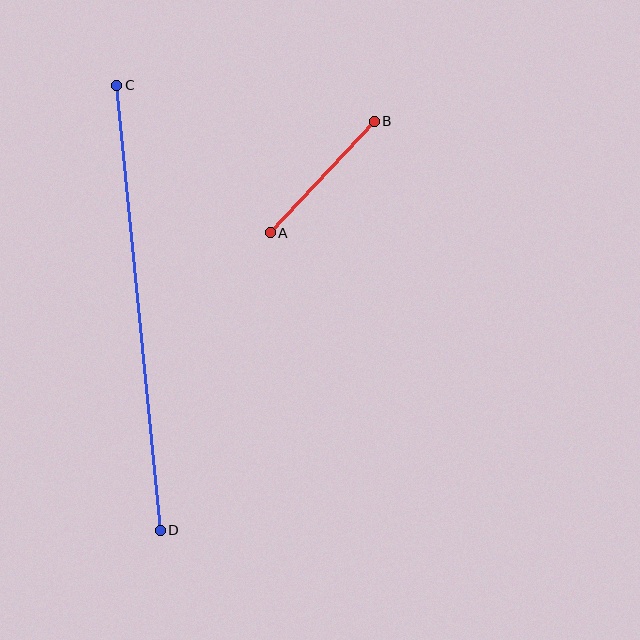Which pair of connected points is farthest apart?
Points C and D are farthest apart.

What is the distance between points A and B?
The distance is approximately 152 pixels.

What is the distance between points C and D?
The distance is approximately 447 pixels.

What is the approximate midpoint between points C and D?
The midpoint is at approximately (138, 308) pixels.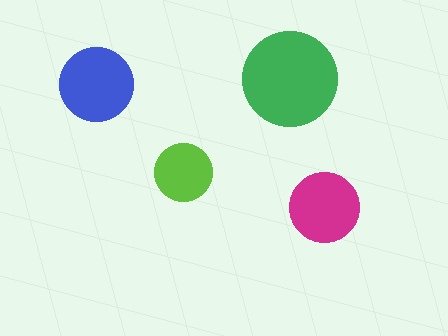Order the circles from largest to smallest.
the green one, the blue one, the magenta one, the lime one.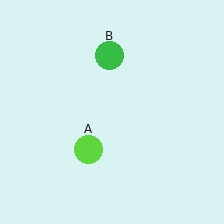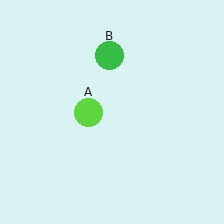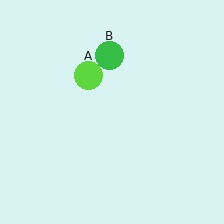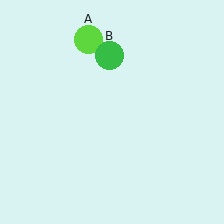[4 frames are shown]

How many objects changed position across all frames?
1 object changed position: lime circle (object A).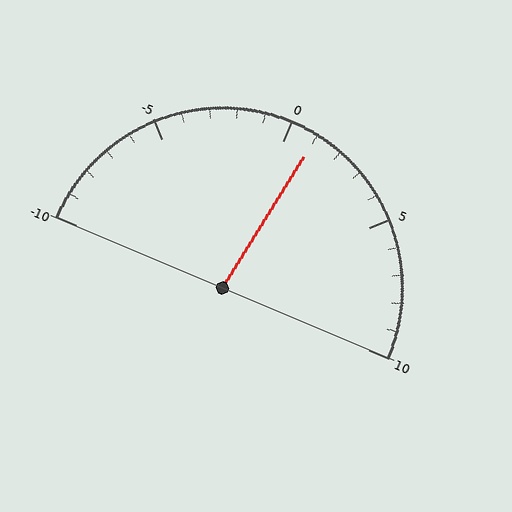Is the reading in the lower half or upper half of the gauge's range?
The reading is in the upper half of the range (-10 to 10).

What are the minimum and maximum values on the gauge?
The gauge ranges from -10 to 10.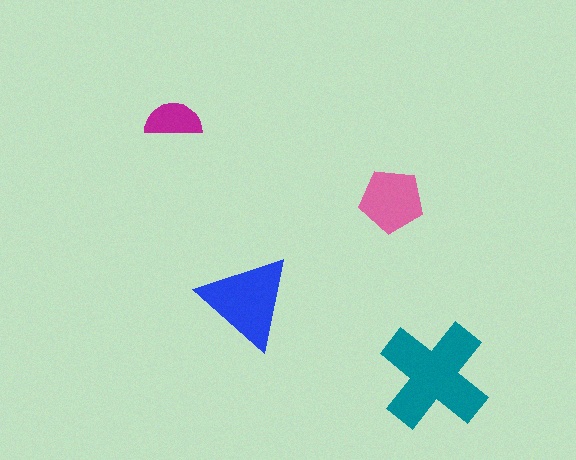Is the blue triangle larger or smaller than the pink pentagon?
Larger.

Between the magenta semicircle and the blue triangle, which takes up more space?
The blue triangle.